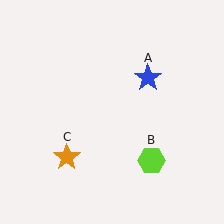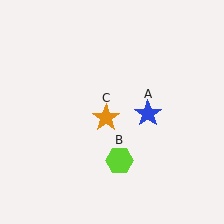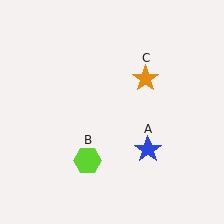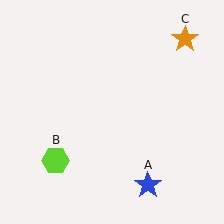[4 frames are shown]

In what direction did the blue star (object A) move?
The blue star (object A) moved down.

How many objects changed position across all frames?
3 objects changed position: blue star (object A), lime hexagon (object B), orange star (object C).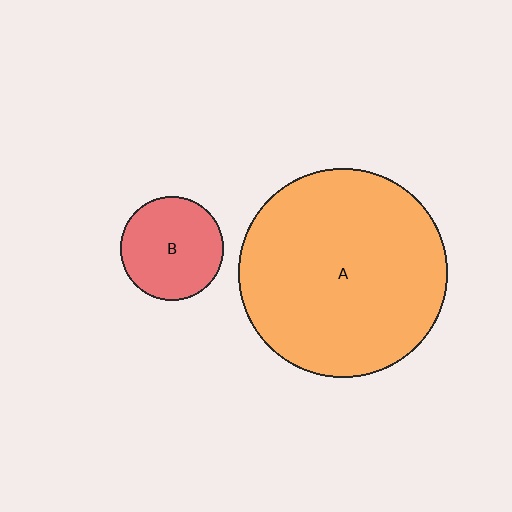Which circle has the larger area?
Circle A (orange).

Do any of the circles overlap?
No, none of the circles overlap.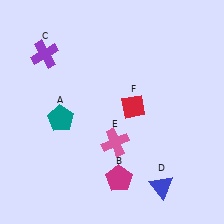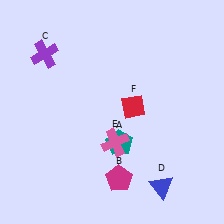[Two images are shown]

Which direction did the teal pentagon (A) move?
The teal pentagon (A) moved right.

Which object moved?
The teal pentagon (A) moved right.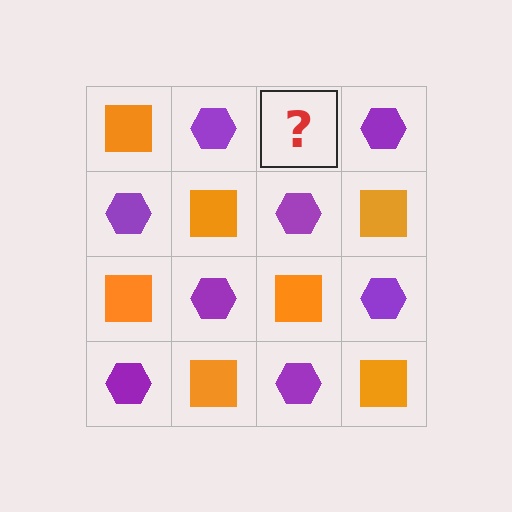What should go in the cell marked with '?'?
The missing cell should contain an orange square.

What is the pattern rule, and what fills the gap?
The rule is that it alternates orange square and purple hexagon in a checkerboard pattern. The gap should be filled with an orange square.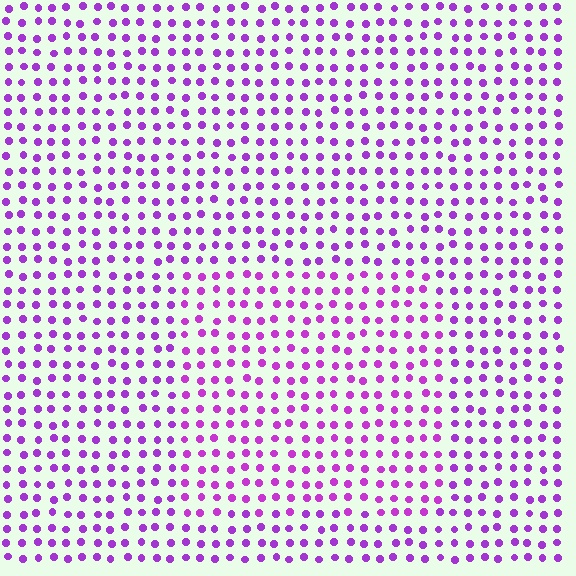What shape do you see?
I see a rectangle.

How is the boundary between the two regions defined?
The boundary is defined purely by a slight shift in hue (about 14 degrees). Spacing, size, and orientation are identical on both sides.